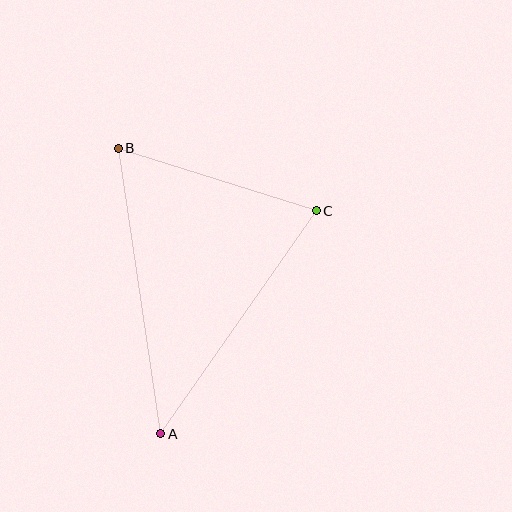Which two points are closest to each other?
Points B and C are closest to each other.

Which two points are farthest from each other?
Points A and B are farthest from each other.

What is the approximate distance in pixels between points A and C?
The distance between A and C is approximately 272 pixels.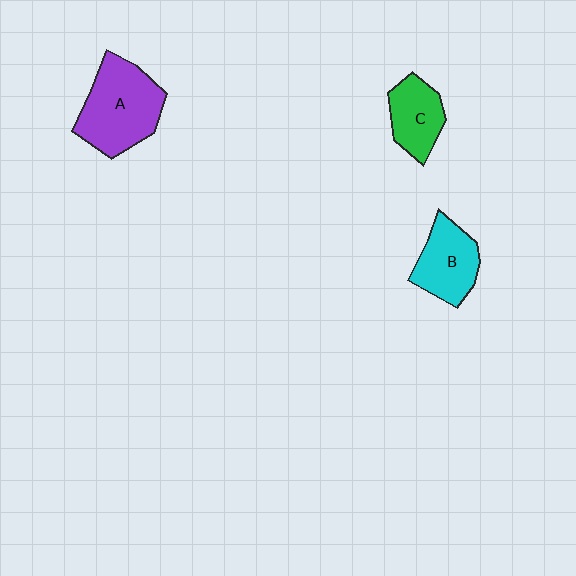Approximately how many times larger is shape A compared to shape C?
Approximately 1.7 times.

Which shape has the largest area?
Shape A (purple).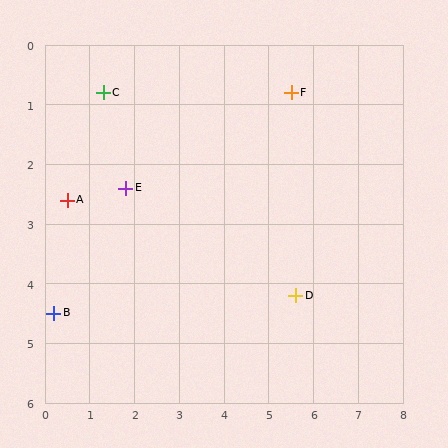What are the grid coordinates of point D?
Point D is at approximately (5.6, 4.2).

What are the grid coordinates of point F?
Point F is at approximately (5.5, 0.8).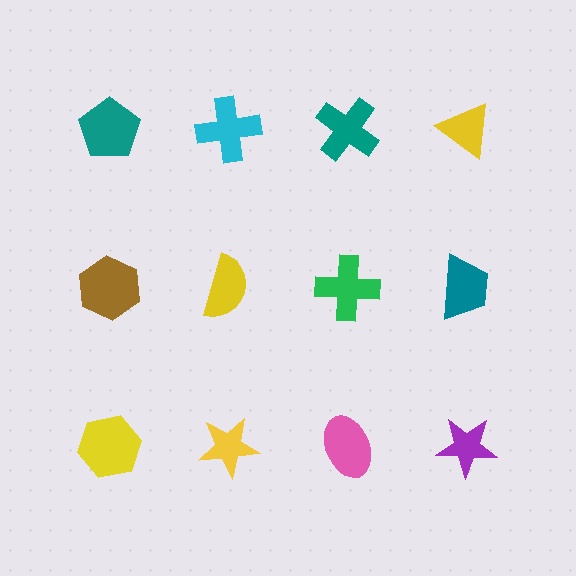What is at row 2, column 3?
A green cross.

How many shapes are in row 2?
4 shapes.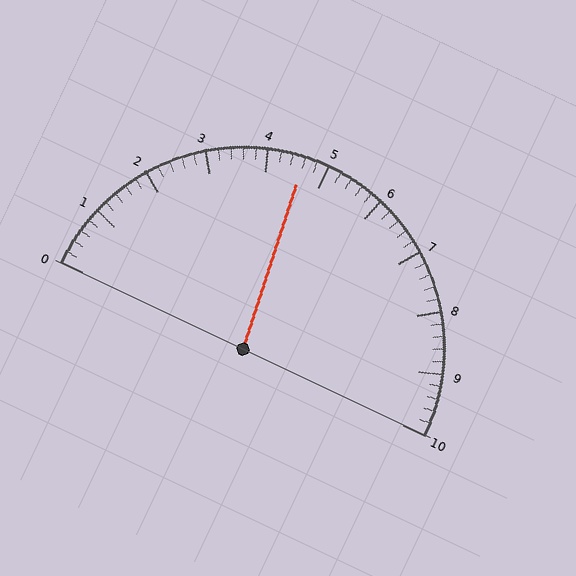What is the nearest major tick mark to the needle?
The nearest major tick mark is 5.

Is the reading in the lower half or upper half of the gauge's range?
The reading is in the lower half of the range (0 to 10).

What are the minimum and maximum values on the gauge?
The gauge ranges from 0 to 10.